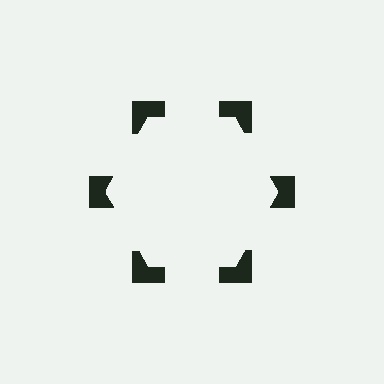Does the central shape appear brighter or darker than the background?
It typically appears slightly brighter than the background, even though no actual brightness change is drawn.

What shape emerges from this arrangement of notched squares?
An illusory hexagon — its edges are inferred from the aligned wedge cuts in the notched squares, not physically drawn.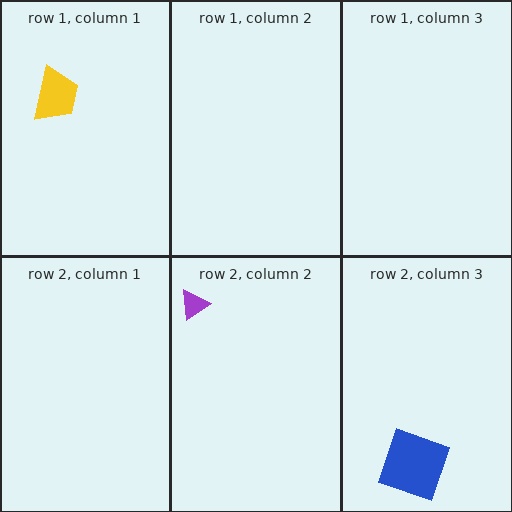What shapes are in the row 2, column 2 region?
The purple triangle.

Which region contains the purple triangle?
The row 2, column 2 region.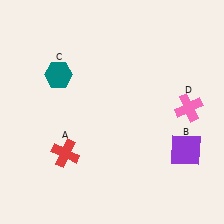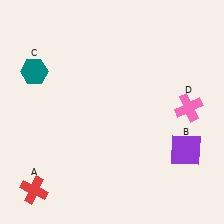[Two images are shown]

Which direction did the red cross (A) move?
The red cross (A) moved down.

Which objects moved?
The objects that moved are: the red cross (A), the teal hexagon (C).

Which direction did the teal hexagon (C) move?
The teal hexagon (C) moved left.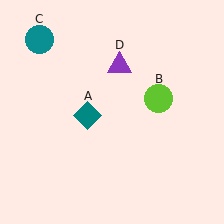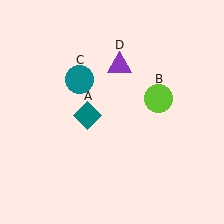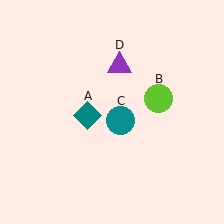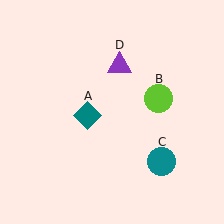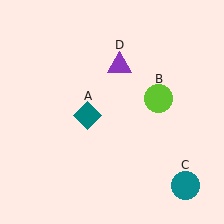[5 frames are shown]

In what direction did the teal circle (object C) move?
The teal circle (object C) moved down and to the right.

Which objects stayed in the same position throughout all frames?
Teal diamond (object A) and lime circle (object B) and purple triangle (object D) remained stationary.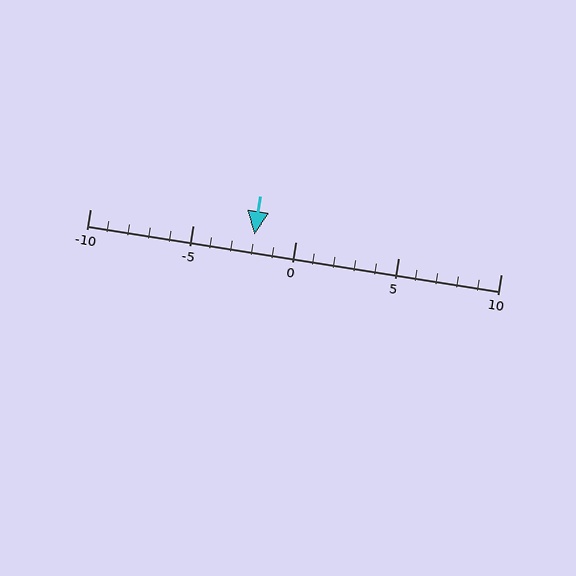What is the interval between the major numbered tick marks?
The major tick marks are spaced 5 units apart.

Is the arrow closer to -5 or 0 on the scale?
The arrow is closer to 0.